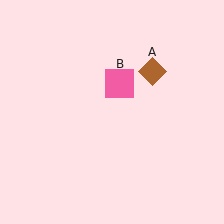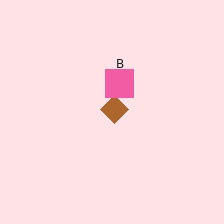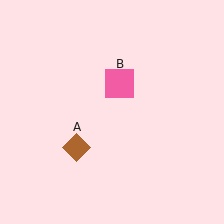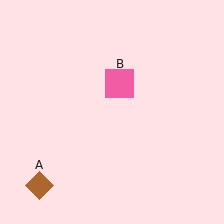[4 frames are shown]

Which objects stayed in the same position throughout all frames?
Pink square (object B) remained stationary.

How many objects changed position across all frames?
1 object changed position: brown diamond (object A).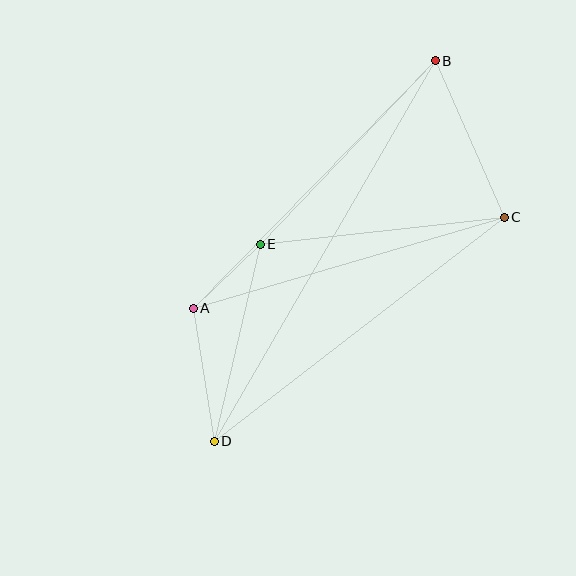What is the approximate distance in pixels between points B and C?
The distance between B and C is approximately 171 pixels.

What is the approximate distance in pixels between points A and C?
The distance between A and C is approximately 324 pixels.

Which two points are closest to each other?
Points A and E are closest to each other.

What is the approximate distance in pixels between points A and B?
The distance between A and B is approximately 346 pixels.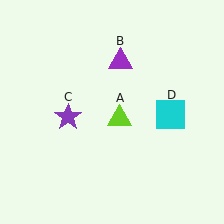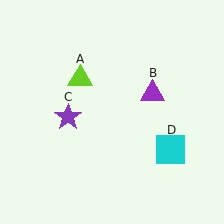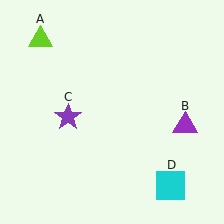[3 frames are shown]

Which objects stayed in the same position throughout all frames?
Purple star (object C) remained stationary.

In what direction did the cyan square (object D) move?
The cyan square (object D) moved down.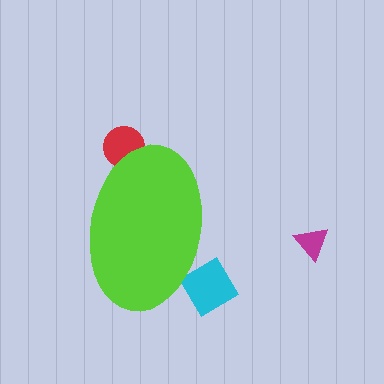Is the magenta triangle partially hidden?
No, the magenta triangle is fully visible.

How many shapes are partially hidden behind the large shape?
2 shapes are partially hidden.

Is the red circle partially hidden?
Yes, the red circle is partially hidden behind the lime ellipse.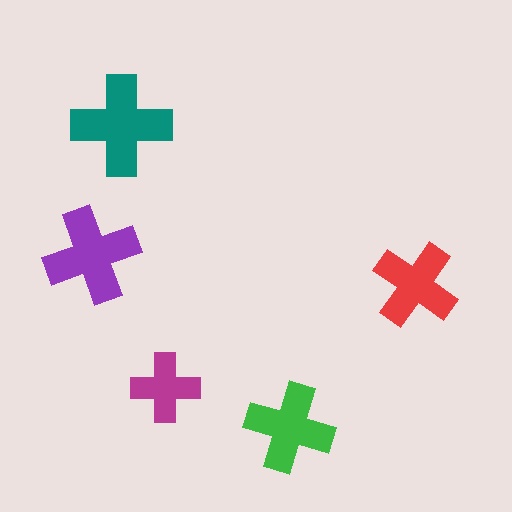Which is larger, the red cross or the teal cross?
The teal one.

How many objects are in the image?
There are 5 objects in the image.